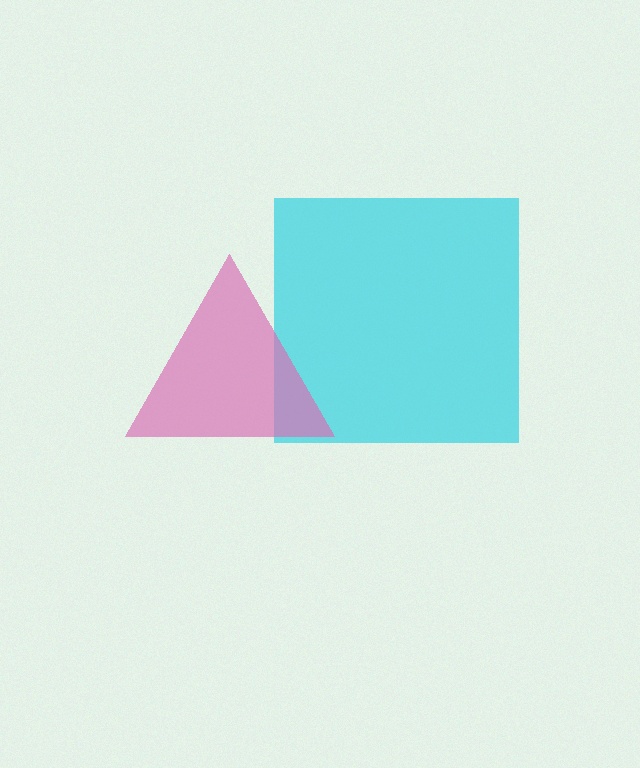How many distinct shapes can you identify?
There are 2 distinct shapes: a cyan square, a pink triangle.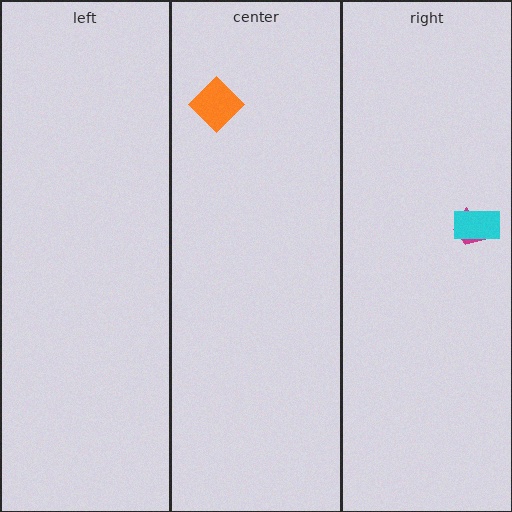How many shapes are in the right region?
2.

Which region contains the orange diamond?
The center region.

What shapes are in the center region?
The orange diamond.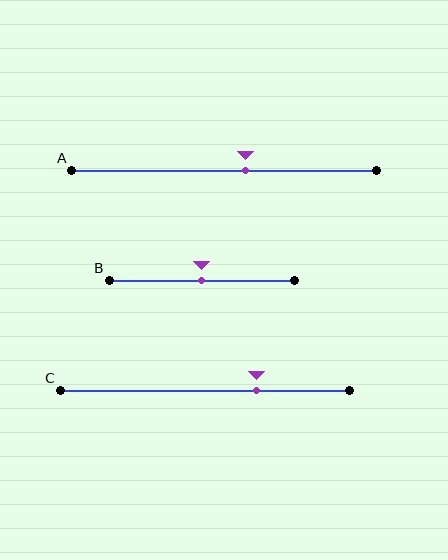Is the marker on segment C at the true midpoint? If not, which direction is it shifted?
No, the marker on segment C is shifted to the right by about 18% of the segment length.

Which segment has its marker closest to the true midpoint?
Segment B has its marker closest to the true midpoint.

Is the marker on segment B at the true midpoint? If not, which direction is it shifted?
Yes, the marker on segment B is at the true midpoint.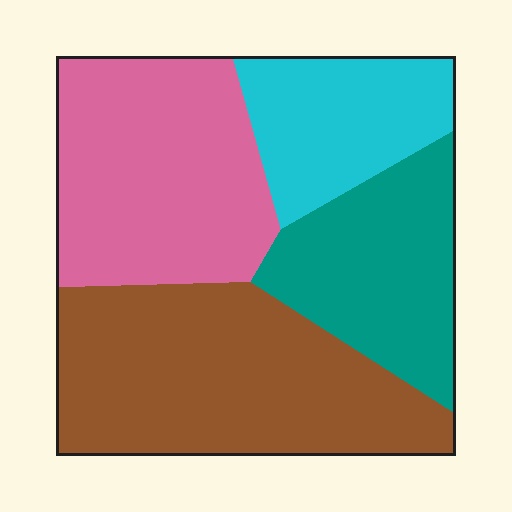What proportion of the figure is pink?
Pink covers around 30% of the figure.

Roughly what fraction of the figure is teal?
Teal covers around 20% of the figure.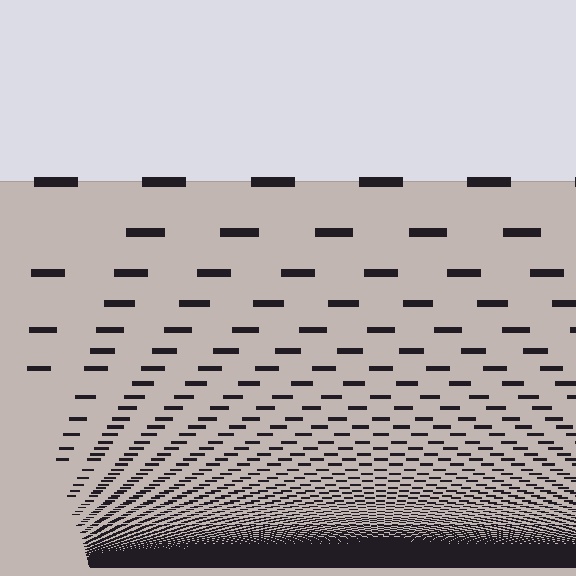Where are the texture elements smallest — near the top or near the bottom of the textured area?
Near the bottom.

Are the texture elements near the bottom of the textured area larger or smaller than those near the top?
Smaller. The gradient is inverted — elements near the bottom are smaller and denser.